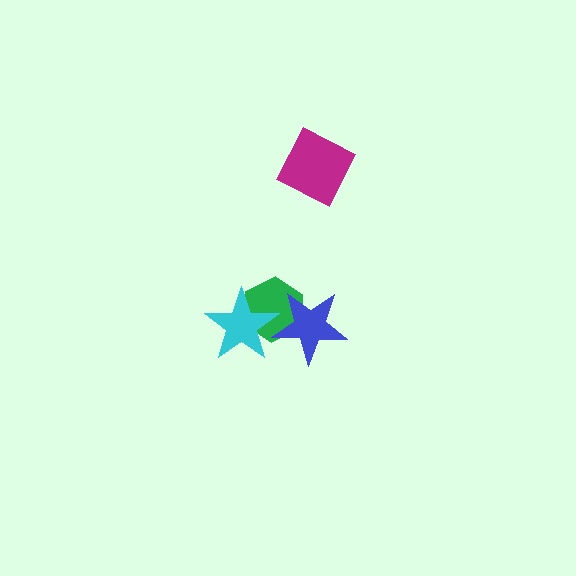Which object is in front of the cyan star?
The blue star is in front of the cyan star.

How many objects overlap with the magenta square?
0 objects overlap with the magenta square.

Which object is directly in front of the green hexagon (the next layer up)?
The cyan star is directly in front of the green hexagon.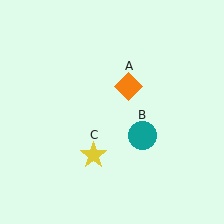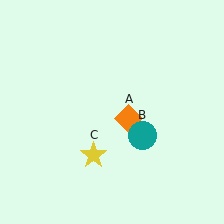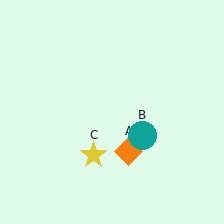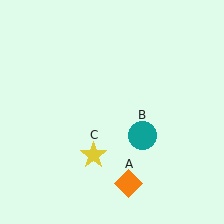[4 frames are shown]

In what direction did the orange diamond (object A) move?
The orange diamond (object A) moved down.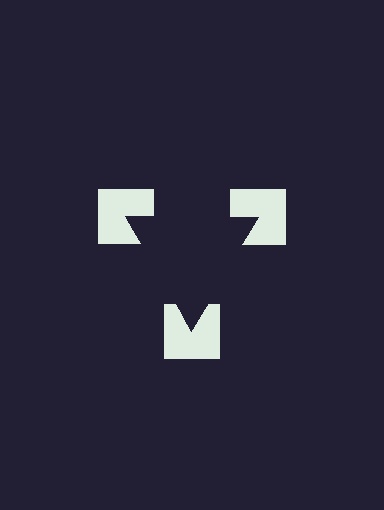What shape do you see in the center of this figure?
An illusory triangle — its edges are inferred from the aligned wedge cuts in the notched squares, not physically drawn.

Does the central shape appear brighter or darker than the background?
It typically appears slightly darker than the background, even though no actual brightness change is drawn.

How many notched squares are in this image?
There are 3 — one at each vertex of the illusory triangle.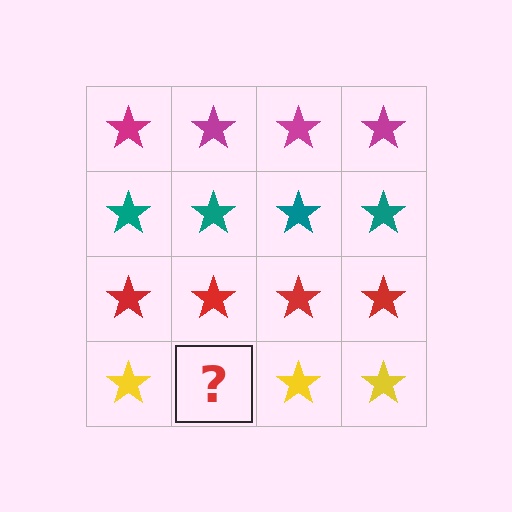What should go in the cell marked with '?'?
The missing cell should contain a yellow star.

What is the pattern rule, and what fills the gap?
The rule is that each row has a consistent color. The gap should be filled with a yellow star.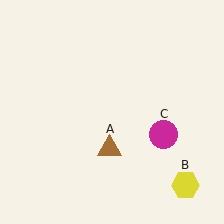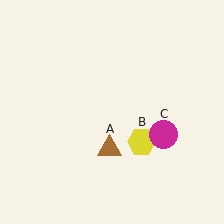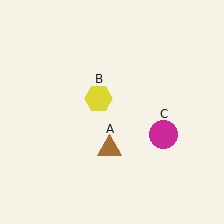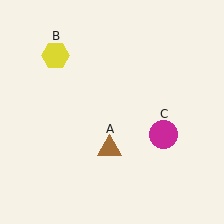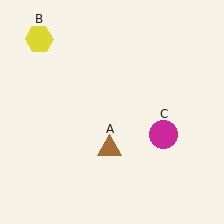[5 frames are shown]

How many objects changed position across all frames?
1 object changed position: yellow hexagon (object B).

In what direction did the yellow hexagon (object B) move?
The yellow hexagon (object B) moved up and to the left.